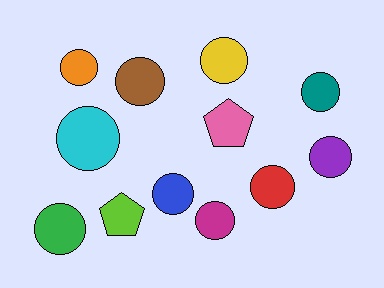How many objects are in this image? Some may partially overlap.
There are 12 objects.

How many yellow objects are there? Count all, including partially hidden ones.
There is 1 yellow object.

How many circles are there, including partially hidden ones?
There are 10 circles.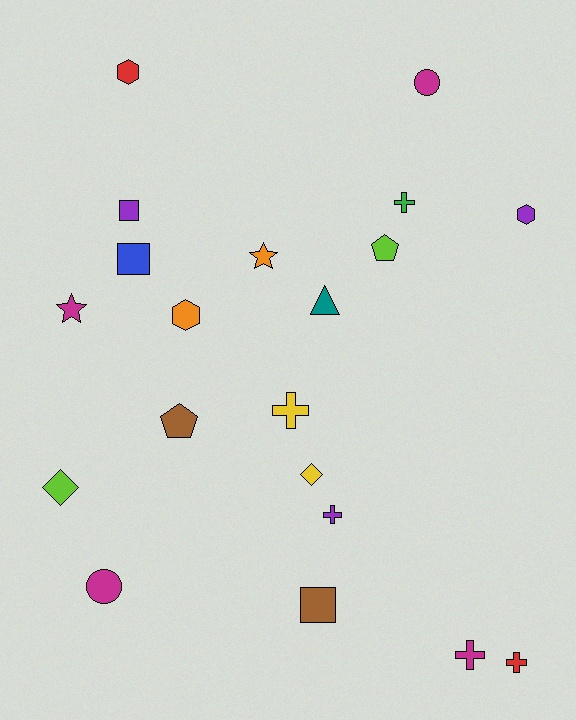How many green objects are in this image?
There is 1 green object.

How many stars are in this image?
There are 2 stars.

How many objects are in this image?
There are 20 objects.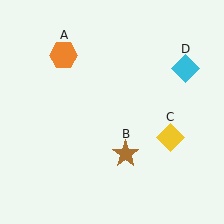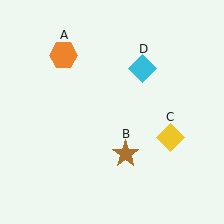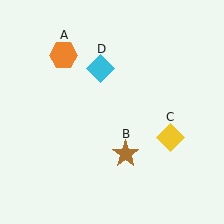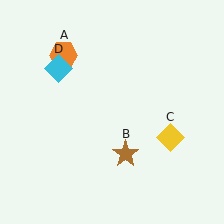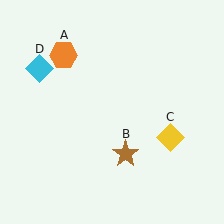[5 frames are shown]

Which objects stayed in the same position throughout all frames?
Orange hexagon (object A) and brown star (object B) and yellow diamond (object C) remained stationary.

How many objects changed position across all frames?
1 object changed position: cyan diamond (object D).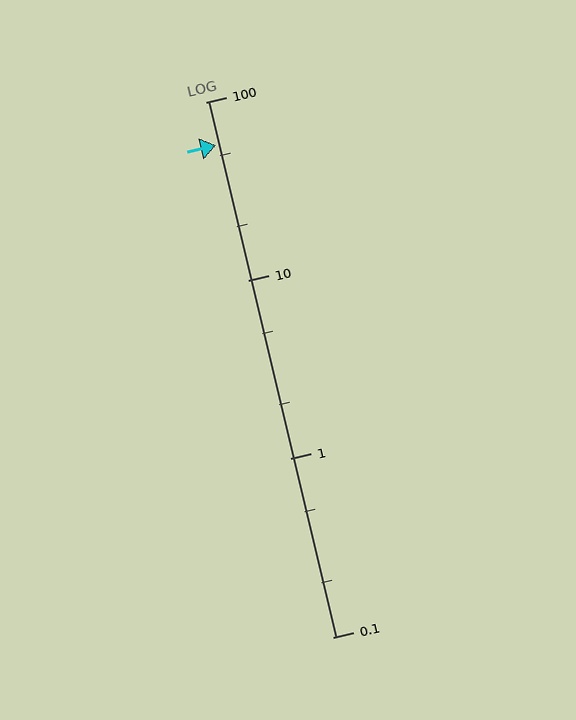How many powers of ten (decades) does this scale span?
The scale spans 3 decades, from 0.1 to 100.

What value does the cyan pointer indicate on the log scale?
The pointer indicates approximately 57.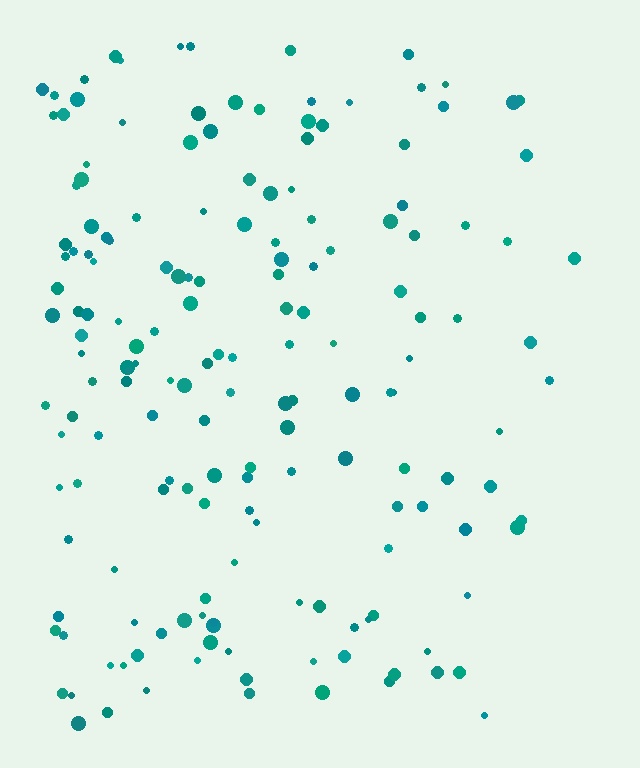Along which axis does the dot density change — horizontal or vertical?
Horizontal.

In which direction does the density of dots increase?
From right to left, with the left side densest.